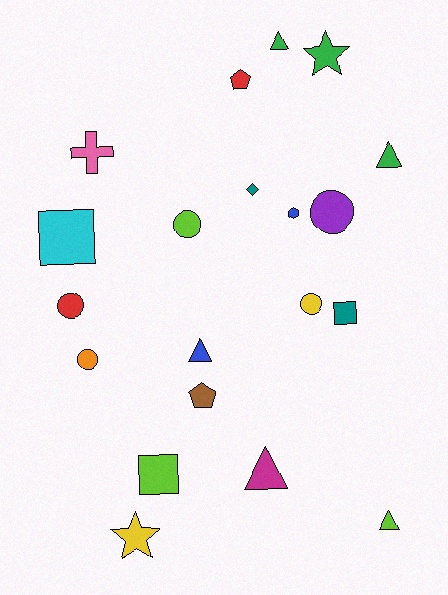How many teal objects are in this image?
There are 2 teal objects.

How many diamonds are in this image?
There is 1 diamond.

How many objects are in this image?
There are 20 objects.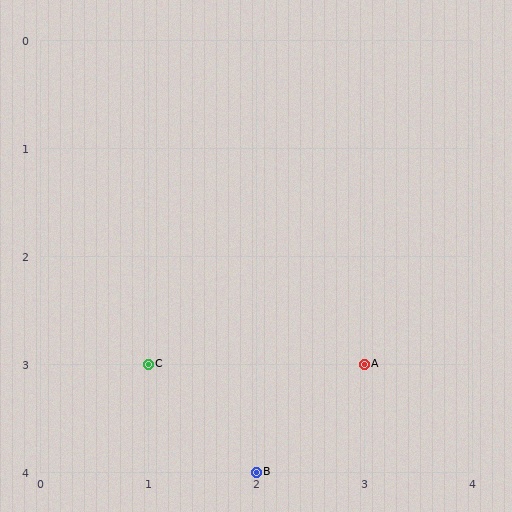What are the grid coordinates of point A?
Point A is at grid coordinates (3, 3).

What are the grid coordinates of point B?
Point B is at grid coordinates (2, 4).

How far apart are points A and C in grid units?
Points A and C are 2 columns apart.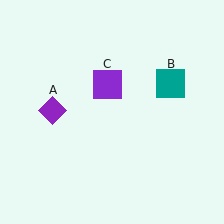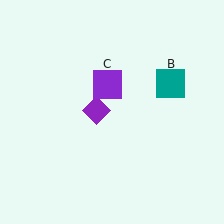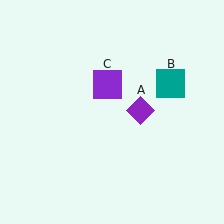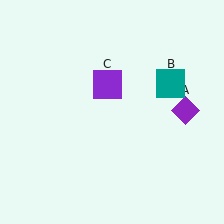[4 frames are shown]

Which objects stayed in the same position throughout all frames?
Teal square (object B) and purple square (object C) remained stationary.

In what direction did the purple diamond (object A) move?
The purple diamond (object A) moved right.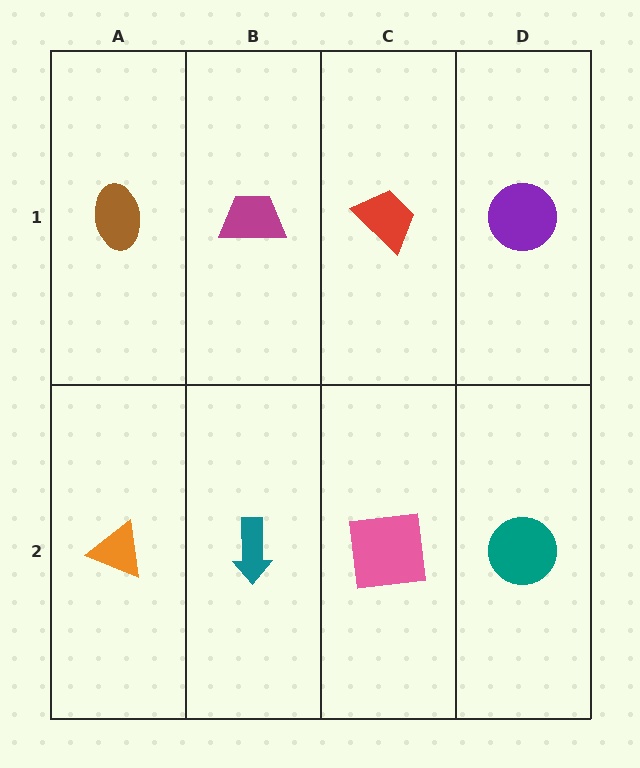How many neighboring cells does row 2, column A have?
2.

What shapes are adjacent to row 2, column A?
A brown ellipse (row 1, column A), a teal arrow (row 2, column B).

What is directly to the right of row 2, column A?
A teal arrow.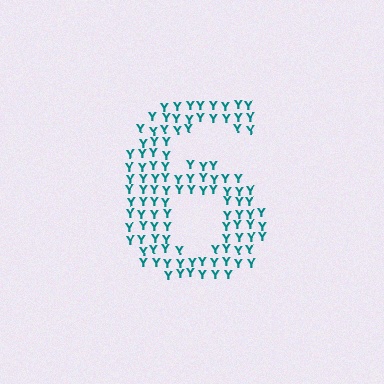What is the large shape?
The large shape is the digit 6.